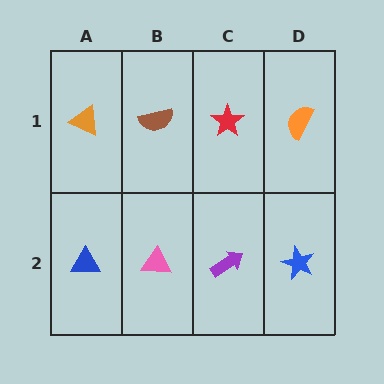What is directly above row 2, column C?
A red star.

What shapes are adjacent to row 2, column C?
A red star (row 1, column C), a pink triangle (row 2, column B), a blue star (row 2, column D).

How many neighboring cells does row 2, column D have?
2.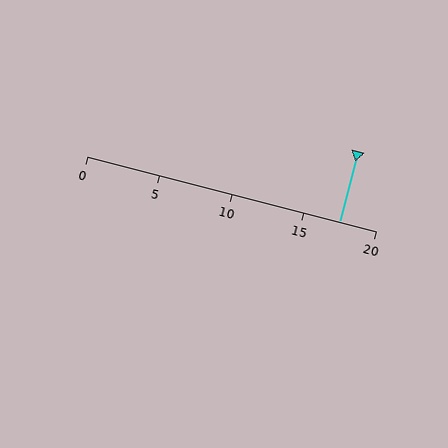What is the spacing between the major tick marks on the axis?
The major ticks are spaced 5 apart.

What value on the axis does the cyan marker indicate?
The marker indicates approximately 17.5.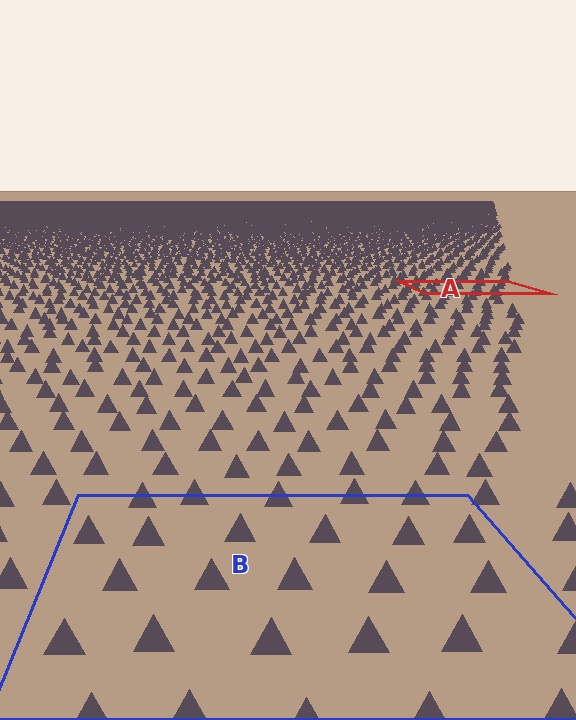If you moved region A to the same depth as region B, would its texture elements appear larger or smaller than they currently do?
They would appear larger. At a closer depth, the same texture elements are projected at a bigger on-screen size.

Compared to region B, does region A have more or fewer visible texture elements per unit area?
Region A has more texture elements per unit area — they are packed more densely because it is farther away.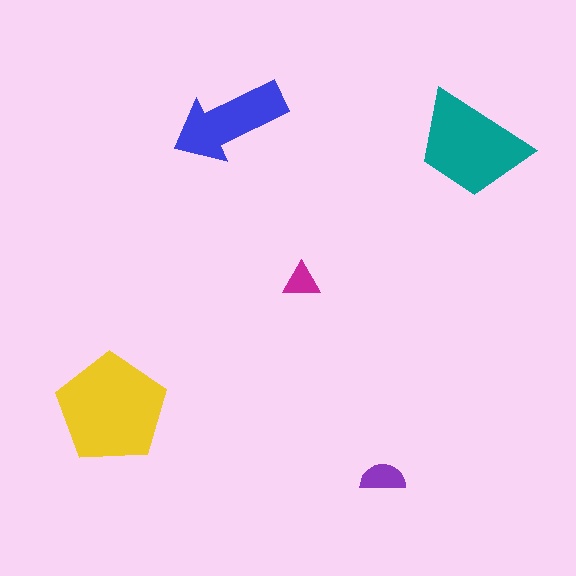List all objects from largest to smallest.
The yellow pentagon, the teal trapezoid, the blue arrow, the purple semicircle, the magenta triangle.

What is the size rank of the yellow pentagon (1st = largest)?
1st.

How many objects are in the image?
There are 5 objects in the image.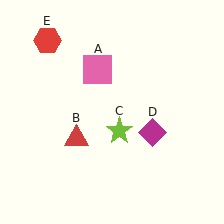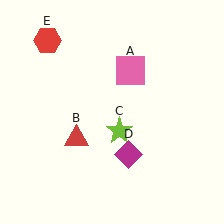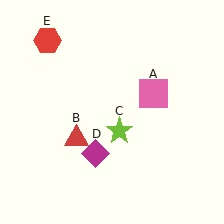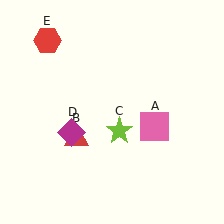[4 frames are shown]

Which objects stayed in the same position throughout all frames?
Red triangle (object B) and lime star (object C) and red hexagon (object E) remained stationary.